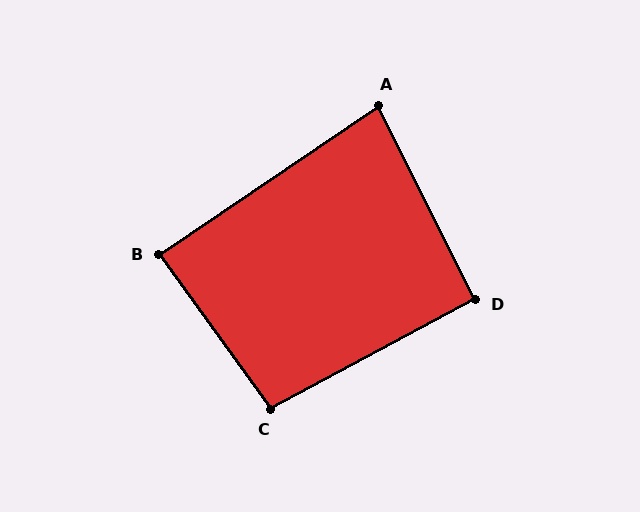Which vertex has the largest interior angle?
C, at approximately 98 degrees.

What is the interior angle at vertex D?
Approximately 92 degrees (approximately right).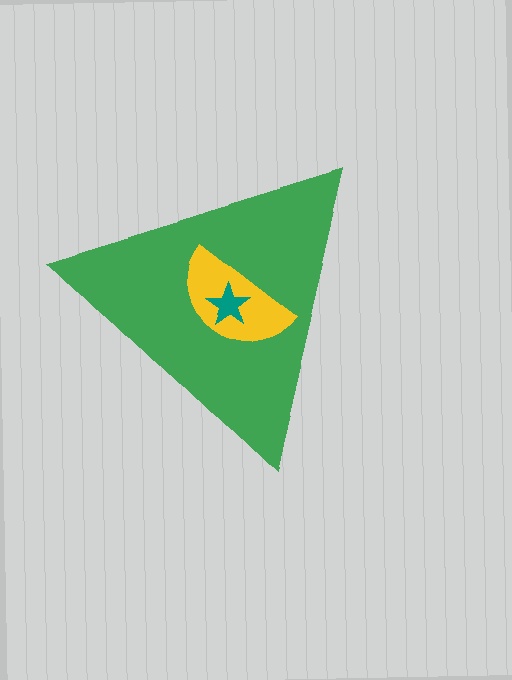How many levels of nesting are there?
3.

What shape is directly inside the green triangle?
The yellow semicircle.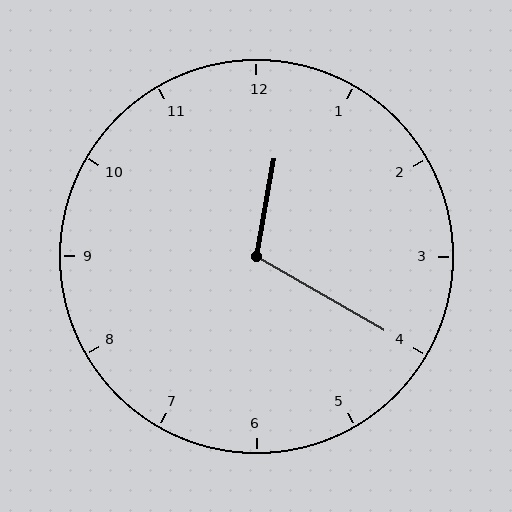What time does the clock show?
12:20.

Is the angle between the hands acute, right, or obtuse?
It is obtuse.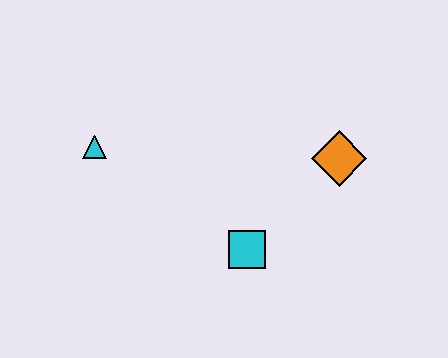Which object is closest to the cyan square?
The orange diamond is closest to the cyan square.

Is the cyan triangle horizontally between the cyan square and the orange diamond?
No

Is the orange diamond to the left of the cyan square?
No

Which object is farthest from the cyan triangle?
The orange diamond is farthest from the cyan triangle.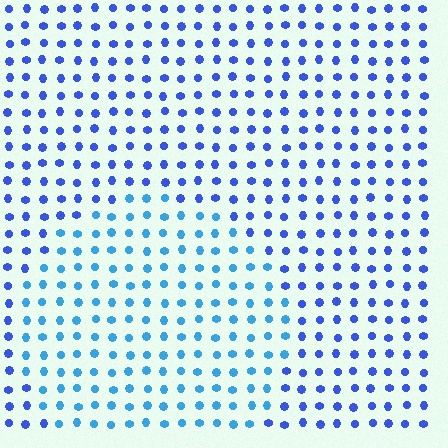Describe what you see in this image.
The image is filled with small blue elements in a uniform arrangement. A circle-shaped region is visible where the elements are tinted to a slightly different hue, forming a subtle color boundary.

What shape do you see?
I see a circle.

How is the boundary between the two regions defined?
The boundary is defined purely by a slight shift in hue (about 28 degrees). Spacing, size, and orientation are identical on both sides.